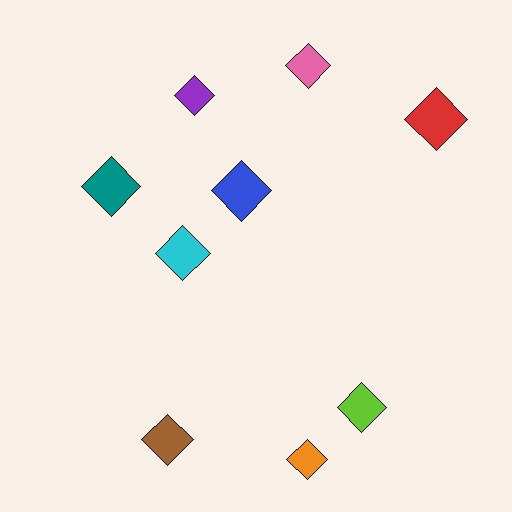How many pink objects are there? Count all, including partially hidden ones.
There is 1 pink object.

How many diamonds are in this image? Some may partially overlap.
There are 9 diamonds.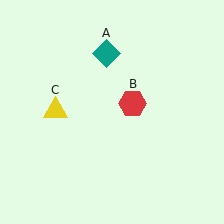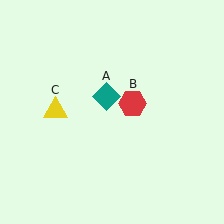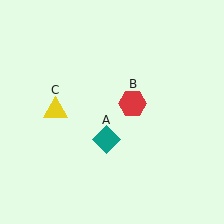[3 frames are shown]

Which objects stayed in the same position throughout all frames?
Red hexagon (object B) and yellow triangle (object C) remained stationary.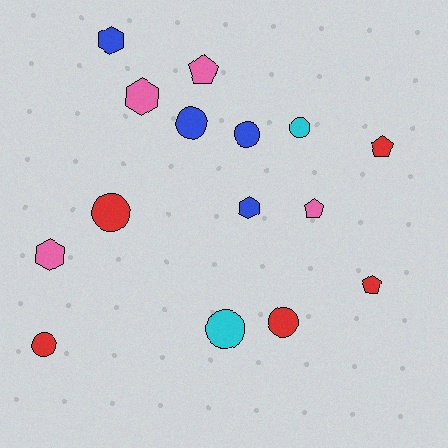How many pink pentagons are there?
There are 2 pink pentagons.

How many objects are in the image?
There are 15 objects.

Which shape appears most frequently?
Circle, with 7 objects.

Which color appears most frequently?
Red, with 5 objects.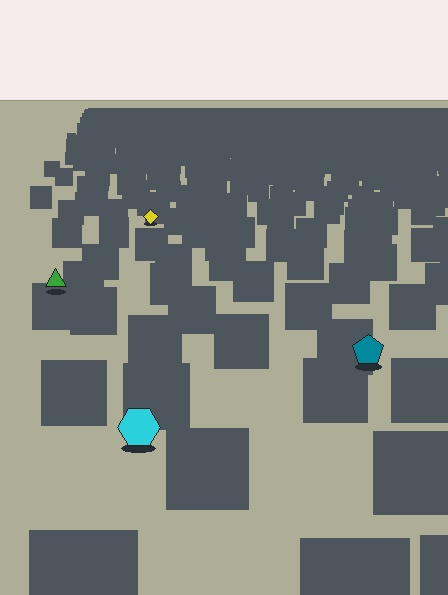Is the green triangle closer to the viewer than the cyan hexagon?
No. The cyan hexagon is closer — you can tell from the texture gradient: the ground texture is coarser near it.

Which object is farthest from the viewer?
The yellow diamond is farthest from the viewer. It appears smaller and the ground texture around it is denser.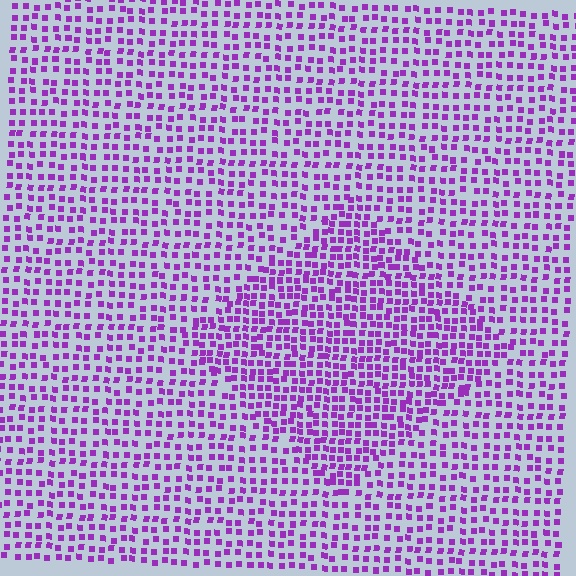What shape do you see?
I see a diamond.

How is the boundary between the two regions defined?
The boundary is defined by a change in element density (approximately 1.6x ratio). All elements are the same color, size, and shape.